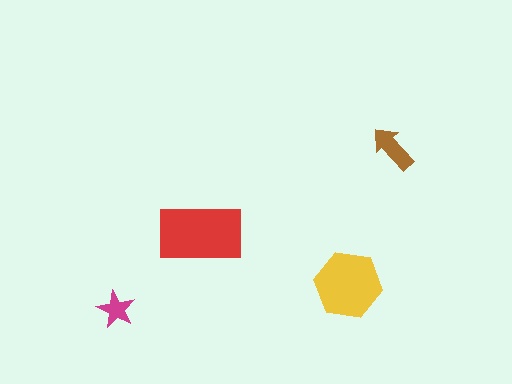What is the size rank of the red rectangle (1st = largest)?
1st.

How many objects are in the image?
There are 4 objects in the image.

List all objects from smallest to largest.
The magenta star, the brown arrow, the yellow hexagon, the red rectangle.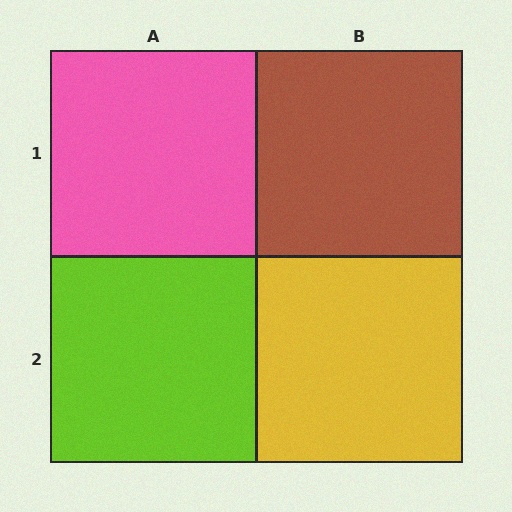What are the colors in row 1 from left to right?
Pink, brown.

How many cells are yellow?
1 cell is yellow.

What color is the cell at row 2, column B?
Yellow.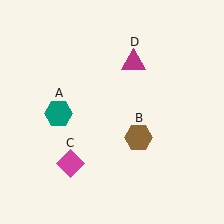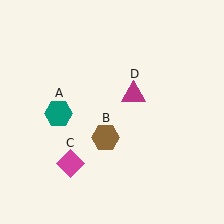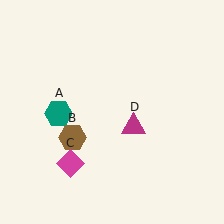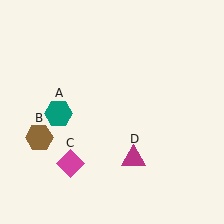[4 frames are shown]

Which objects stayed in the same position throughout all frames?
Teal hexagon (object A) and magenta diamond (object C) remained stationary.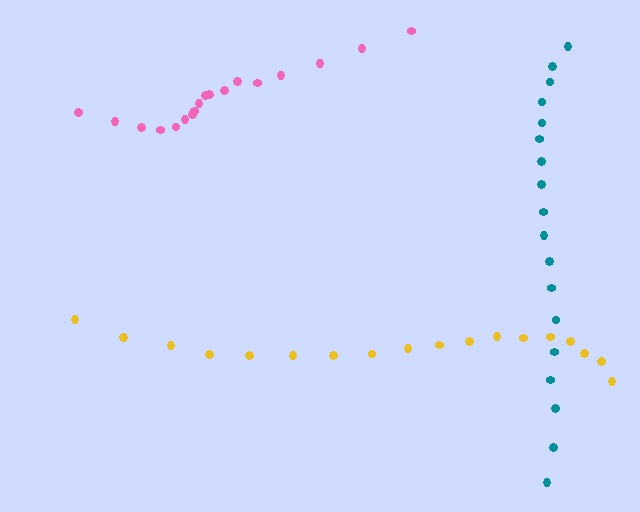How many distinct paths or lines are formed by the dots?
There are 3 distinct paths.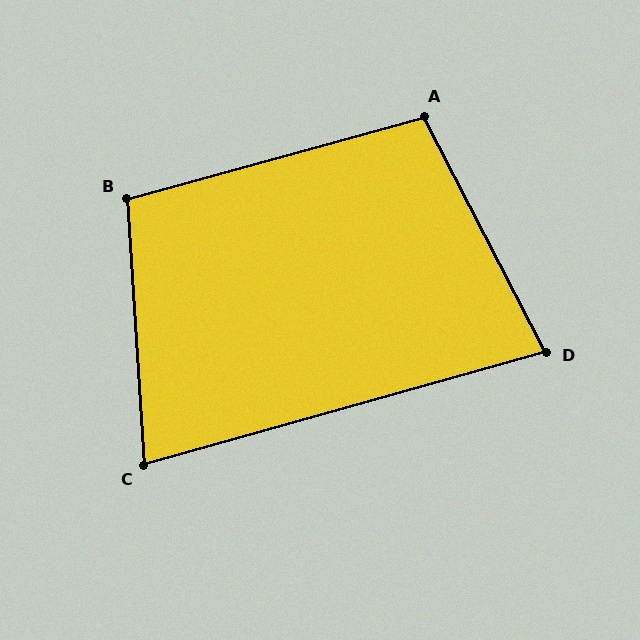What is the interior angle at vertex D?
Approximately 78 degrees (acute).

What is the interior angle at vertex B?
Approximately 102 degrees (obtuse).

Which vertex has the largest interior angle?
A, at approximately 102 degrees.